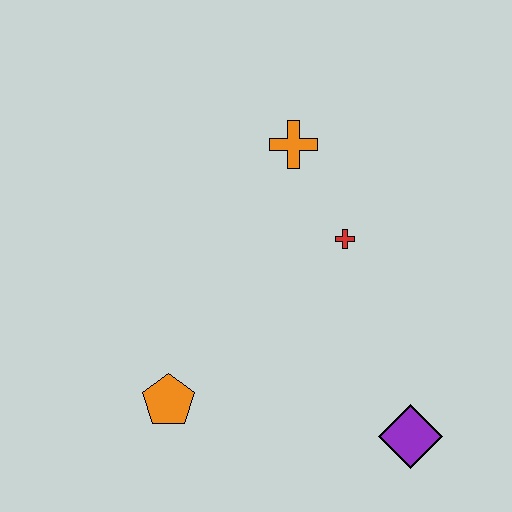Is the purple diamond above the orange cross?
No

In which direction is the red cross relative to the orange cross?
The red cross is below the orange cross.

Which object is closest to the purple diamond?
The red cross is closest to the purple diamond.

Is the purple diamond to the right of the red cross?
Yes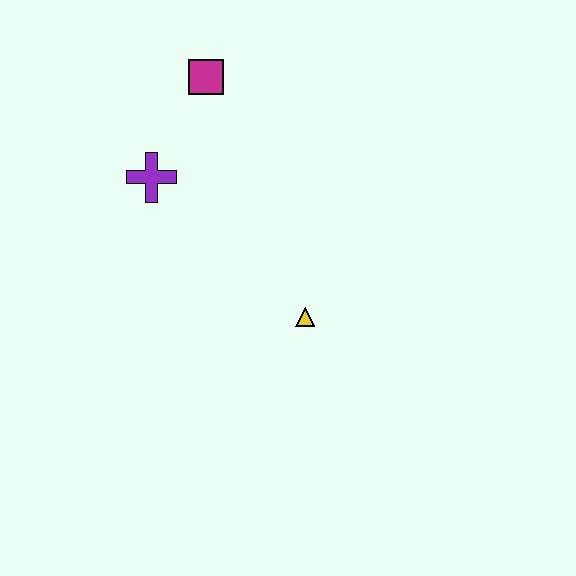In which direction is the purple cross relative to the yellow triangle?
The purple cross is to the left of the yellow triangle.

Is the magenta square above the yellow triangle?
Yes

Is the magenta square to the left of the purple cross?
No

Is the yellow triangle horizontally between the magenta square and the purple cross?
No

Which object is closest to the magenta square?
The purple cross is closest to the magenta square.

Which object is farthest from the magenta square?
The yellow triangle is farthest from the magenta square.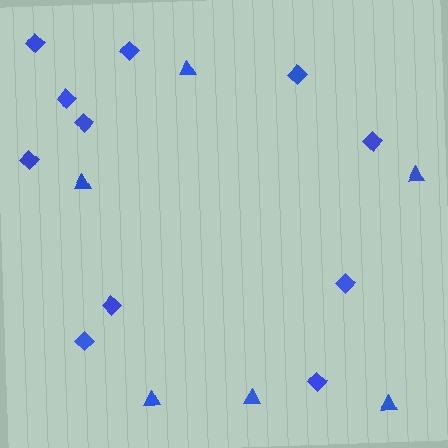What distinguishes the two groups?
There are 2 groups: one group of triangles (6) and one group of diamonds (11).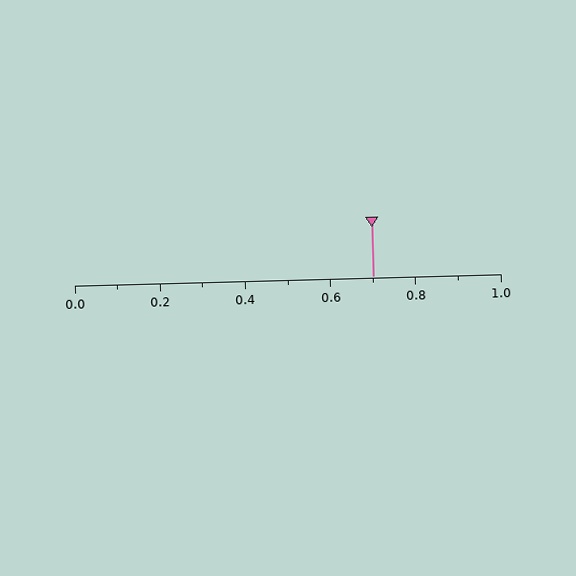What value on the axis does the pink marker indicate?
The marker indicates approximately 0.7.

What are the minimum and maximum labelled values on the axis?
The axis runs from 0.0 to 1.0.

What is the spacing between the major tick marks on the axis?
The major ticks are spaced 0.2 apart.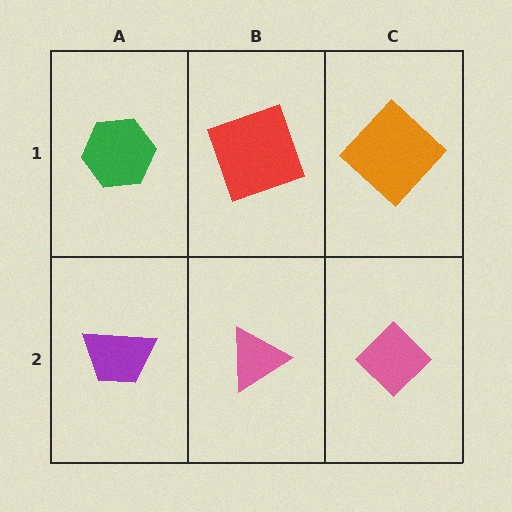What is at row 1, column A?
A green hexagon.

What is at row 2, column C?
A pink diamond.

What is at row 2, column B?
A pink triangle.